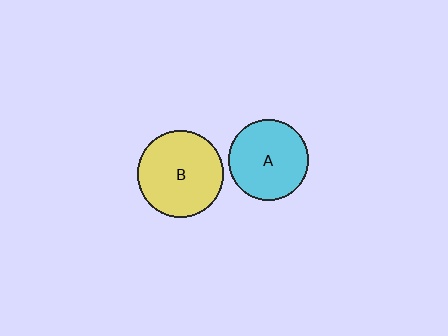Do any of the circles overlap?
No, none of the circles overlap.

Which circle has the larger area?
Circle B (yellow).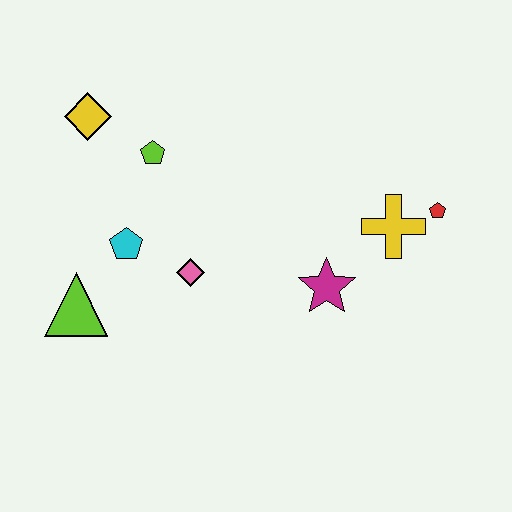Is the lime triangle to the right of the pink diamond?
No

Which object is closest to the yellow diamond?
The lime pentagon is closest to the yellow diamond.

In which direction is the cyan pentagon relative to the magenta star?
The cyan pentagon is to the left of the magenta star.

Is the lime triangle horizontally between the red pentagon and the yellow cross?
No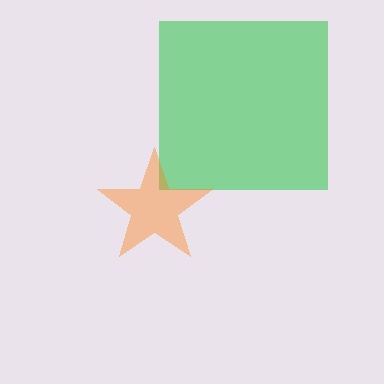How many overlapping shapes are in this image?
There are 2 overlapping shapes in the image.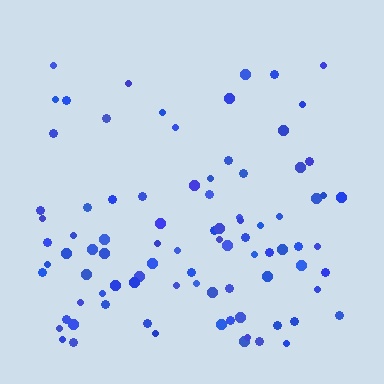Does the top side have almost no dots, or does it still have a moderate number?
Still a moderate number, just noticeably fewer than the bottom.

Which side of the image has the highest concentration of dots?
The bottom.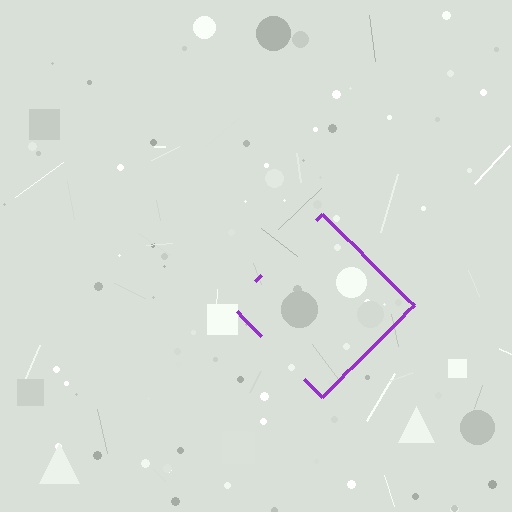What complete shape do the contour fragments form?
The contour fragments form a diamond.